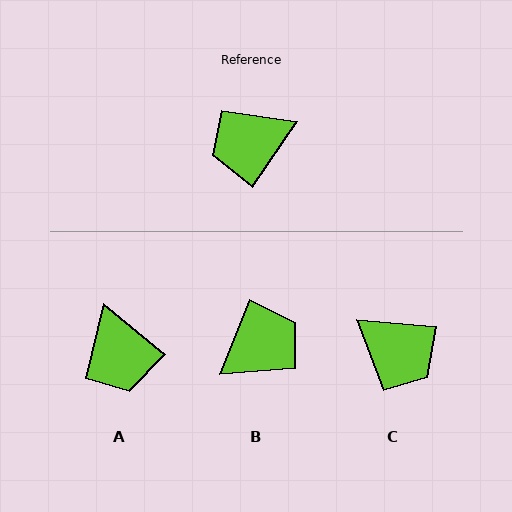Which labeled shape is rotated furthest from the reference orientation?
B, about 168 degrees away.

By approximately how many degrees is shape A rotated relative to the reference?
Approximately 85 degrees counter-clockwise.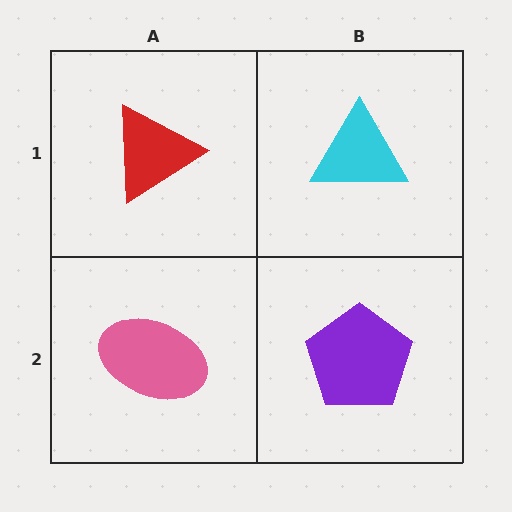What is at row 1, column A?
A red triangle.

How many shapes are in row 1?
2 shapes.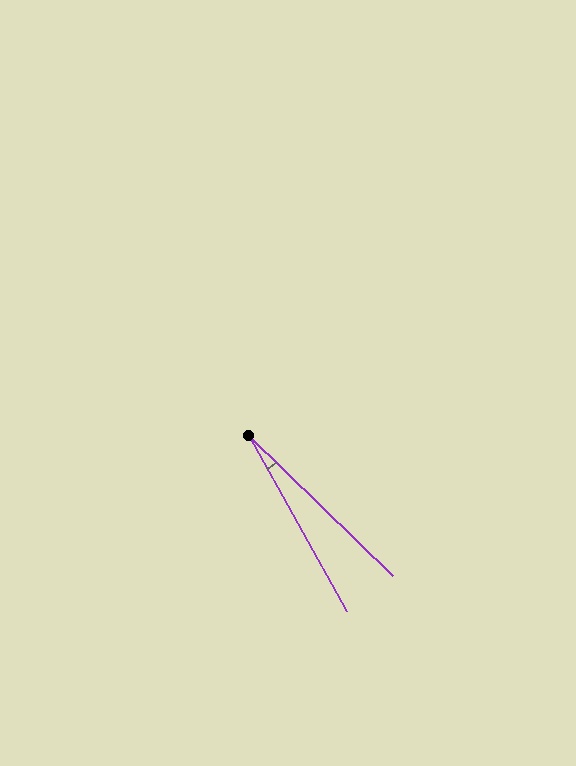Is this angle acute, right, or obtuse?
It is acute.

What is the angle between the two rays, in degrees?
Approximately 17 degrees.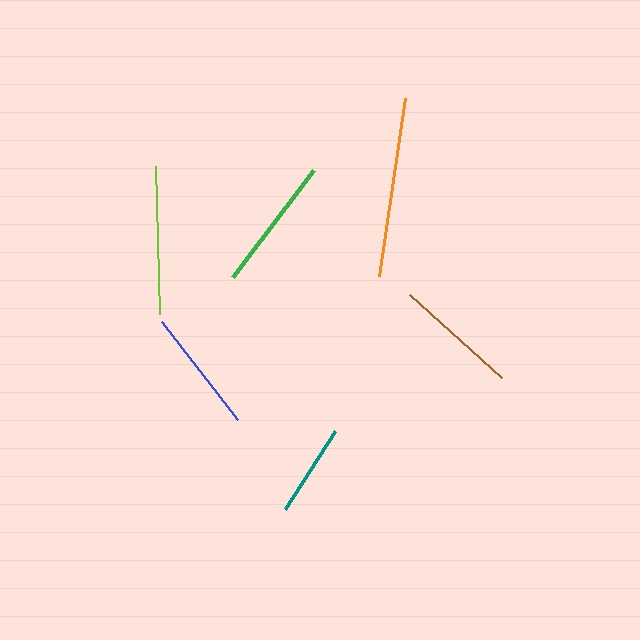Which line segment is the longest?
The orange line is the longest at approximately 180 pixels.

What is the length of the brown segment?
The brown segment is approximately 123 pixels long.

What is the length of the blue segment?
The blue segment is approximately 124 pixels long.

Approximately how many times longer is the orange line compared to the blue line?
The orange line is approximately 1.4 times the length of the blue line.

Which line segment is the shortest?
The teal line is the shortest at approximately 93 pixels.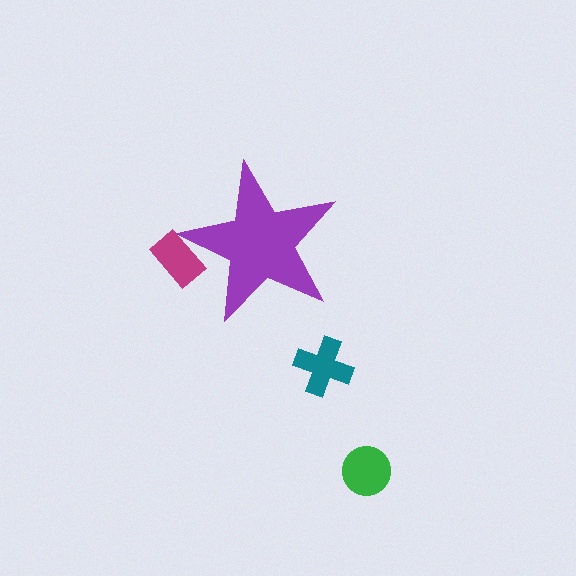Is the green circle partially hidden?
No, the green circle is fully visible.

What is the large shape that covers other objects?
A purple star.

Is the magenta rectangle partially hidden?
Yes, the magenta rectangle is partially hidden behind the purple star.